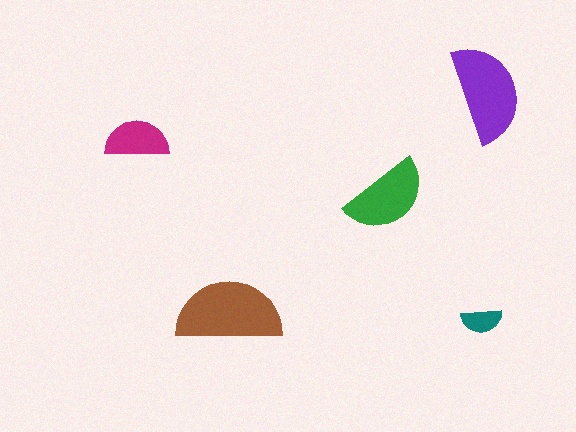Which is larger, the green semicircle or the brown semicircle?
The brown one.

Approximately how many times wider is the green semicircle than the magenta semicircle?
About 1.5 times wider.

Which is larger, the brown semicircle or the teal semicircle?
The brown one.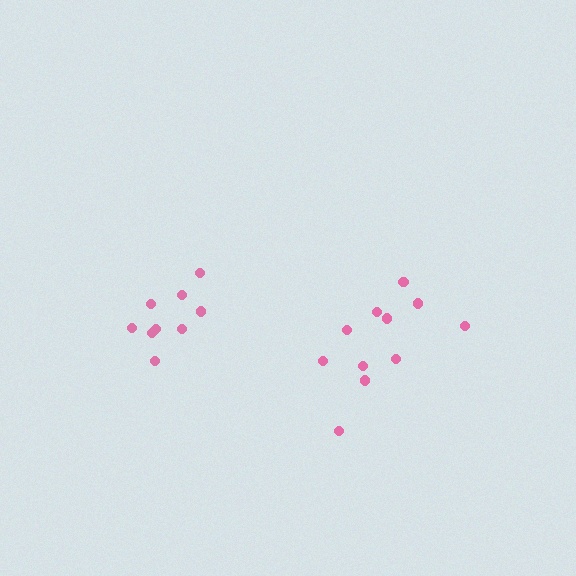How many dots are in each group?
Group 1: 9 dots, Group 2: 11 dots (20 total).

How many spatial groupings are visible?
There are 2 spatial groupings.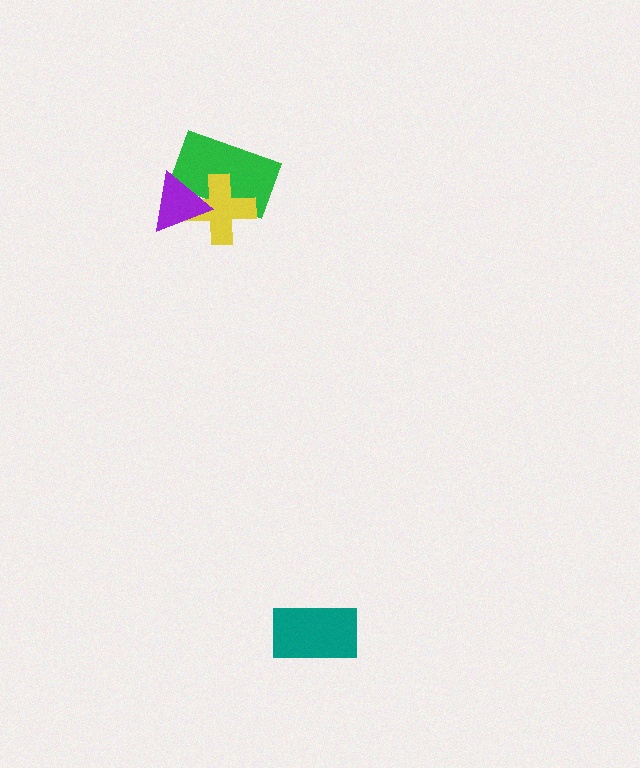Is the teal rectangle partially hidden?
No, no other shape covers it.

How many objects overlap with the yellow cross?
2 objects overlap with the yellow cross.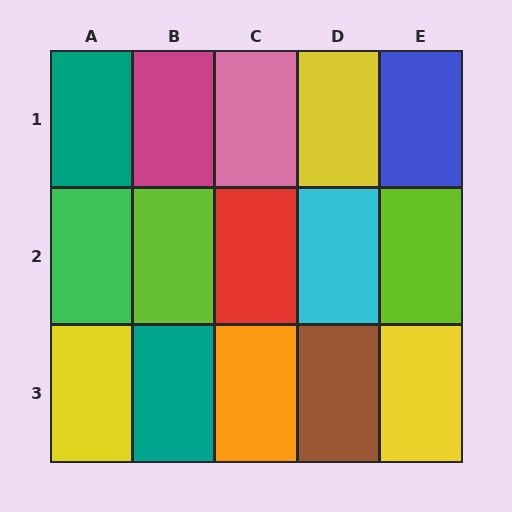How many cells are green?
1 cell is green.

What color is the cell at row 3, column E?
Yellow.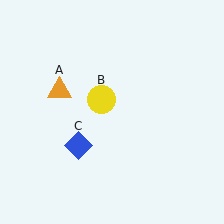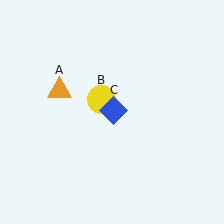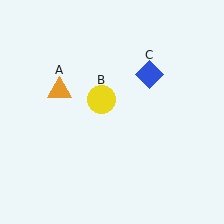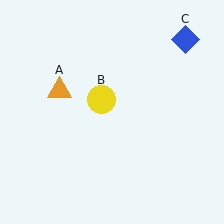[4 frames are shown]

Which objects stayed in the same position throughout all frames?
Orange triangle (object A) and yellow circle (object B) remained stationary.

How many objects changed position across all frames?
1 object changed position: blue diamond (object C).